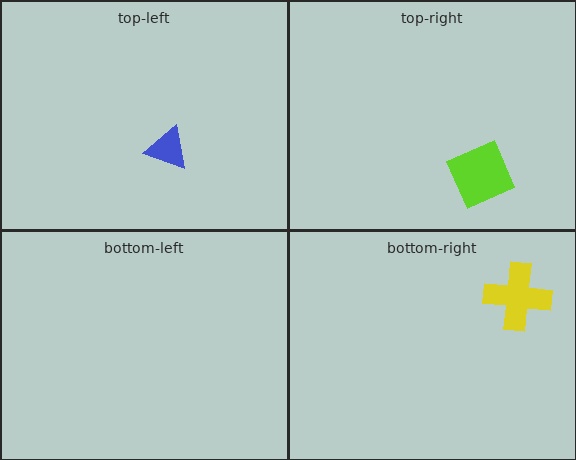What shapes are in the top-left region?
The blue triangle.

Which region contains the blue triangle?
The top-left region.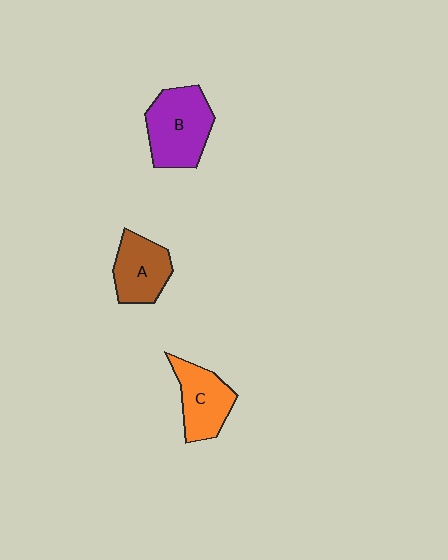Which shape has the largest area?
Shape B (purple).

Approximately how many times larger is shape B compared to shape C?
Approximately 1.3 times.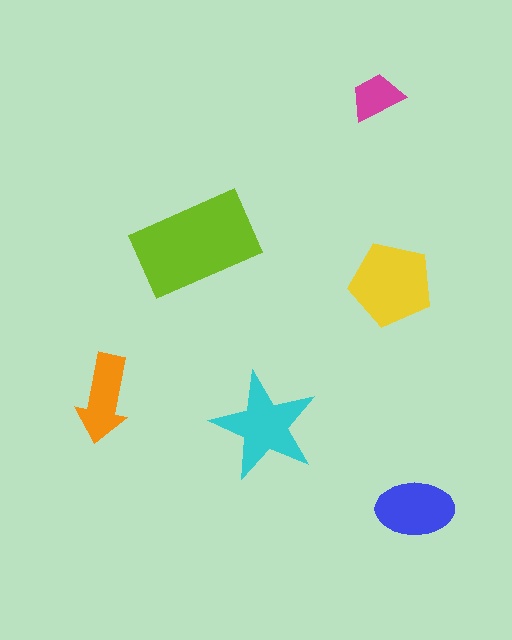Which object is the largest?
The lime rectangle.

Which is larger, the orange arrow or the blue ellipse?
The blue ellipse.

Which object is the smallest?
The magenta trapezoid.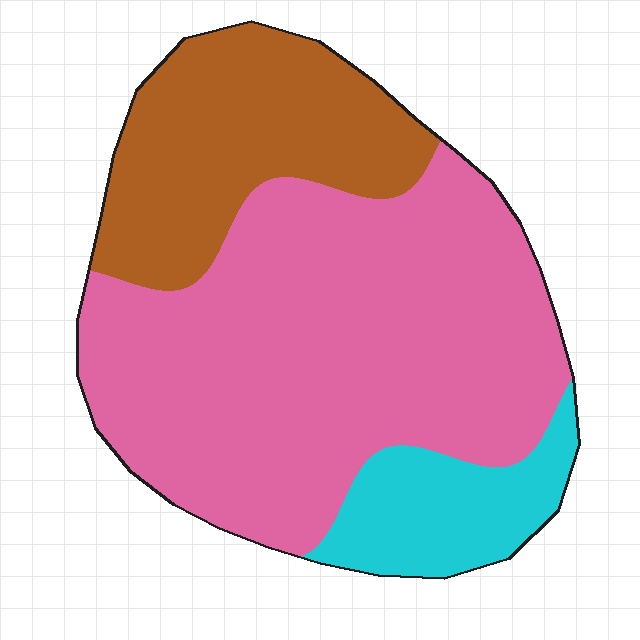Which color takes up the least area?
Cyan, at roughly 15%.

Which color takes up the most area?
Pink, at roughly 60%.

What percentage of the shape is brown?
Brown covers 26% of the shape.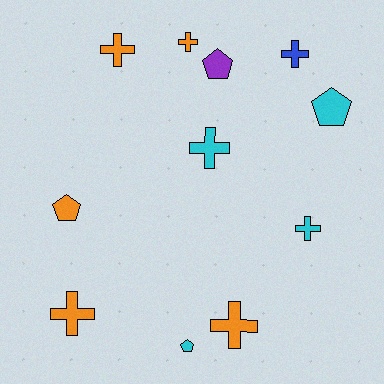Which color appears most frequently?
Orange, with 5 objects.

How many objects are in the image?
There are 11 objects.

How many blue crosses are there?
There is 1 blue cross.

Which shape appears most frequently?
Cross, with 7 objects.